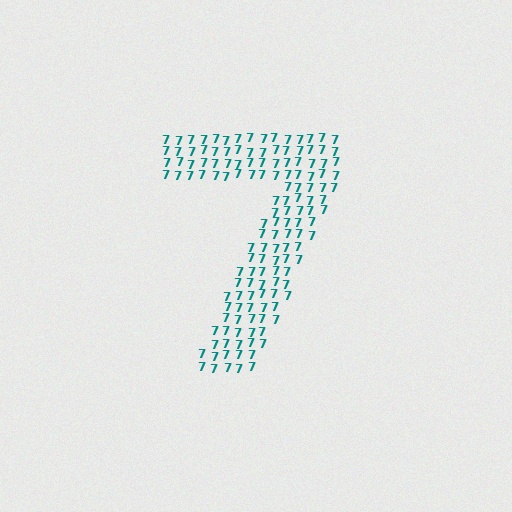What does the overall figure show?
The overall figure shows the digit 7.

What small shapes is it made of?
It is made of small digit 7's.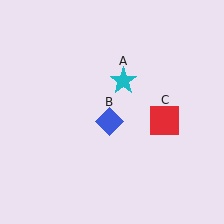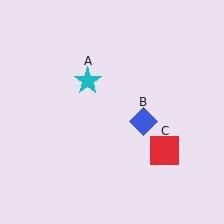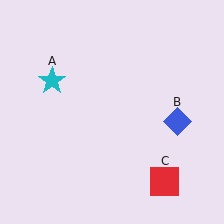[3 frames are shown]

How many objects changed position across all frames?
3 objects changed position: cyan star (object A), blue diamond (object B), red square (object C).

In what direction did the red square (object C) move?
The red square (object C) moved down.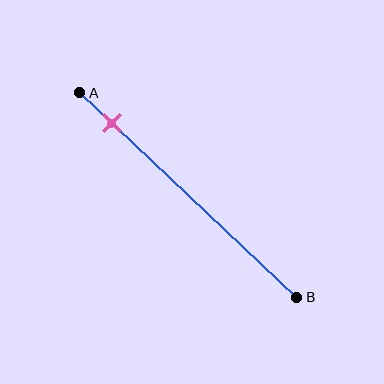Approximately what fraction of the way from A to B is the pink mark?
The pink mark is approximately 15% of the way from A to B.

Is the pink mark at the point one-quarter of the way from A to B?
No, the mark is at about 15% from A, not at the 25% one-quarter point.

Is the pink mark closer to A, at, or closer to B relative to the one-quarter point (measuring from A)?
The pink mark is closer to point A than the one-quarter point of segment AB.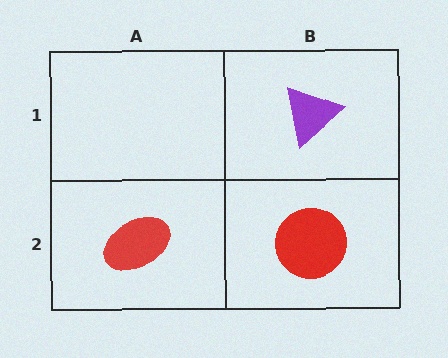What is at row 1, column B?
A purple triangle.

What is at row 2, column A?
A red ellipse.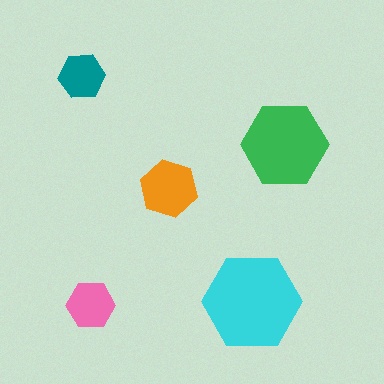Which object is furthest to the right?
The green hexagon is rightmost.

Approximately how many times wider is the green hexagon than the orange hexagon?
About 1.5 times wider.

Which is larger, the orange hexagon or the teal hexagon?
The orange one.